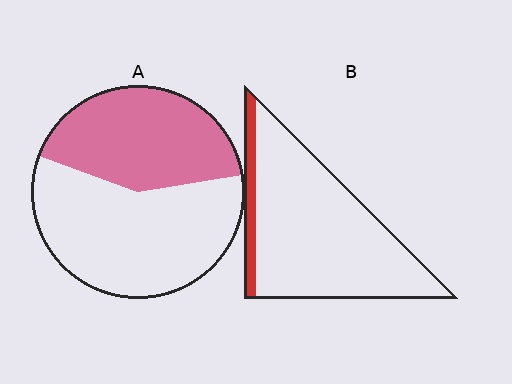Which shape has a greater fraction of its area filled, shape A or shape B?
Shape A.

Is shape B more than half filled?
No.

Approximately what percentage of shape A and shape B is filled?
A is approximately 40% and B is approximately 10%.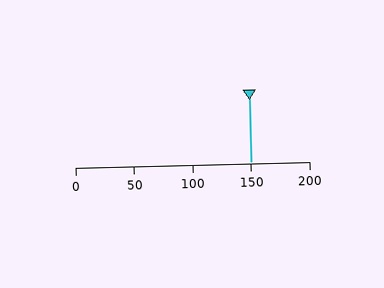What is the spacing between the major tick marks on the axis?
The major ticks are spaced 50 apart.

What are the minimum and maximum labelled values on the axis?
The axis runs from 0 to 200.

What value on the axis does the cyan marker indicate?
The marker indicates approximately 150.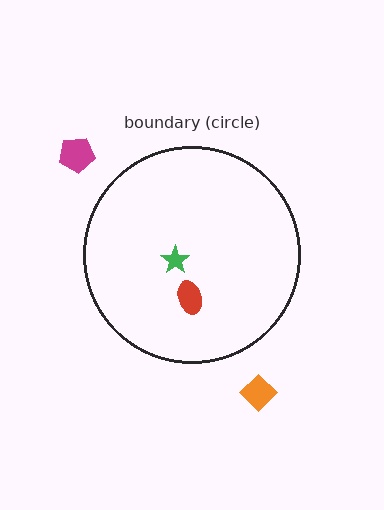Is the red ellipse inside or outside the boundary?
Inside.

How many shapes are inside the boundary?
2 inside, 2 outside.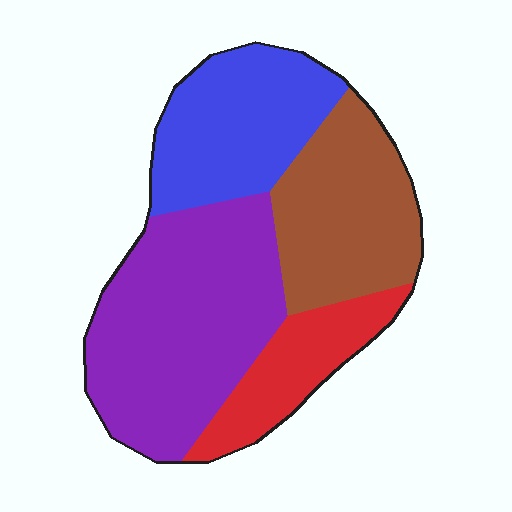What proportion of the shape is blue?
Blue covers around 25% of the shape.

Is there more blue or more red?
Blue.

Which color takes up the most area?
Purple, at roughly 40%.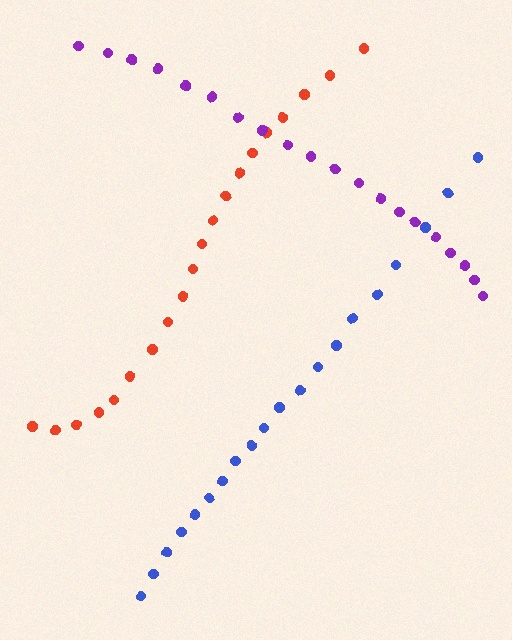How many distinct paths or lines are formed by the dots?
There are 3 distinct paths.